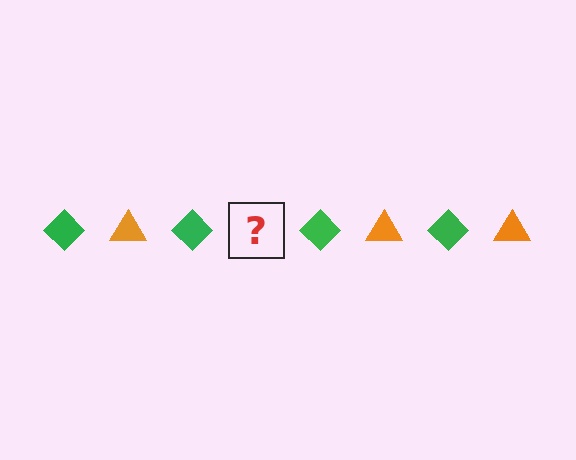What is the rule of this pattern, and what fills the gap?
The rule is that the pattern alternates between green diamond and orange triangle. The gap should be filled with an orange triangle.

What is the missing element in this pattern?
The missing element is an orange triangle.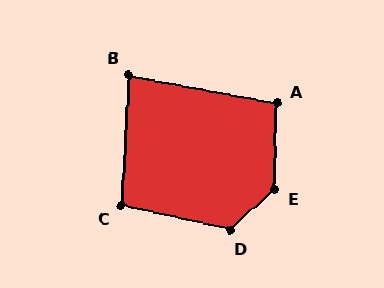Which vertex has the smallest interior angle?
B, at approximately 82 degrees.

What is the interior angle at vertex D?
Approximately 125 degrees (obtuse).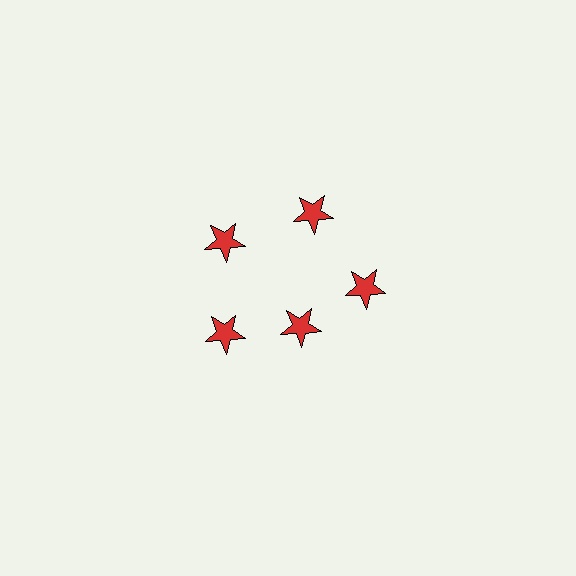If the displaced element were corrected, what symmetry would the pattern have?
It would have 5-fold rotational symmetry — the pattern would map onto itself every 72 degrees.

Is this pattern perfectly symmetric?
No. The 5 red stars are arranged in a ring, but one element near the 5 o'clock position is pulled inward toward the center, breaking the 5-fold rotational symmetry.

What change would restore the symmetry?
The symmetry would be restored by moving it outward, back onto the ring so that all 5 stars sit at equal angles and equal distance from the center.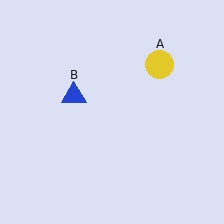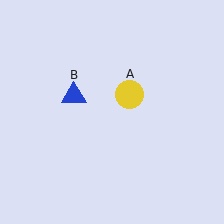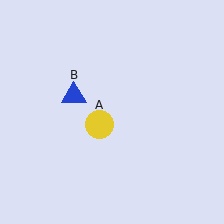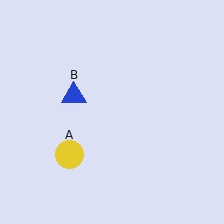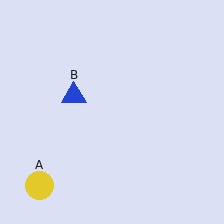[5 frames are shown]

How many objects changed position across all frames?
1 object changed position: yellow circle (object A).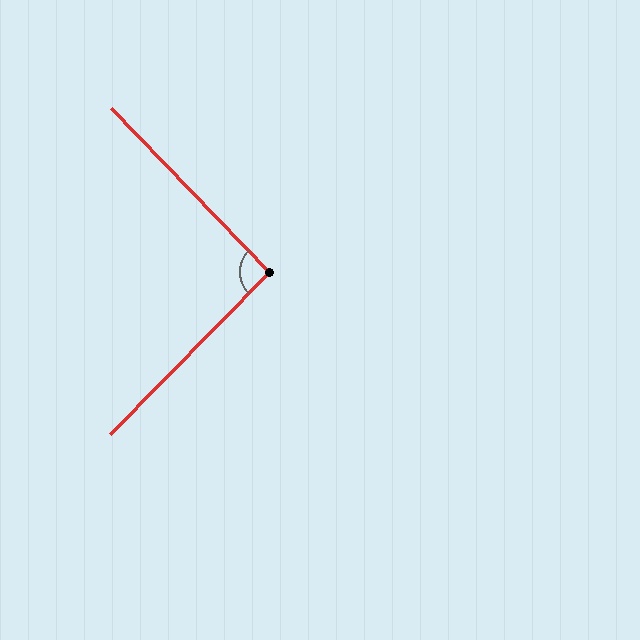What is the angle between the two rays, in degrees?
Approximately 91 degrees.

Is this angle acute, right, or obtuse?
It is approximately a right angle.